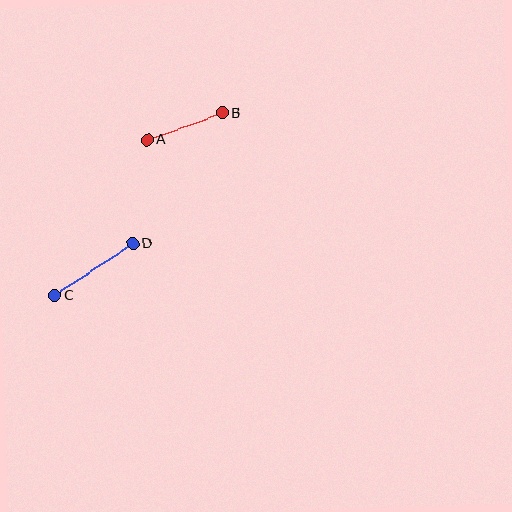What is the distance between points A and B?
The distance is approximately 80 pixels.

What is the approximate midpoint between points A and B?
The midpoint is at approximately (185, 126) pixels.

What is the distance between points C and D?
The distance is approximately 94 pixels.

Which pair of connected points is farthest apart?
Points C and D are farthest apart.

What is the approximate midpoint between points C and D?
The midpoint is at approximately (94, 269) pixels.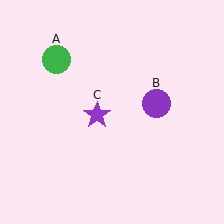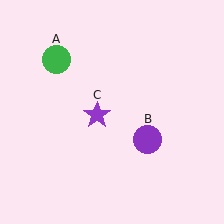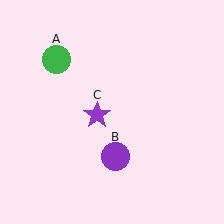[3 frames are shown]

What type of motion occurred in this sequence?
The purple circle (object B) rotated clockwise around the center of the scene.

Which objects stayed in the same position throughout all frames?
Green circle (object A) and purple star (object C) remained stationary.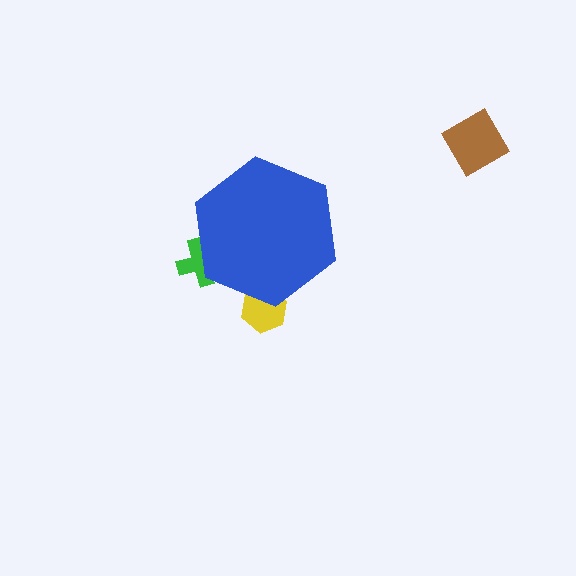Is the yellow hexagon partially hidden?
Yes, the yellow hexagon is partially hidden behind the blue hexagon.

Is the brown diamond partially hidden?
No, the brown diamond is fully visible.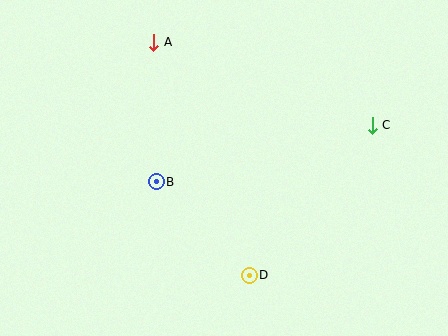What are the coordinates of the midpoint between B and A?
The midpoint between B and A is at (155, 112).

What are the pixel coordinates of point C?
Point C is at (372, 125).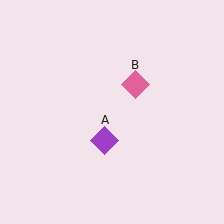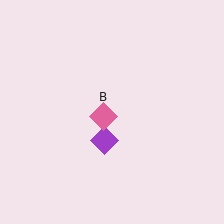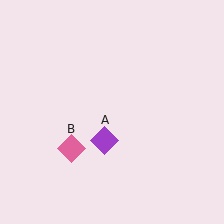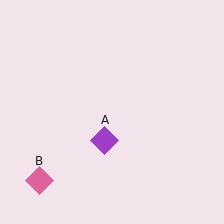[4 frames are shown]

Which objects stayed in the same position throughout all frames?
Purple diamond (object A) remained stationary.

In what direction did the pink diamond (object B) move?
The pink diamond (object B) moved down and to the left.